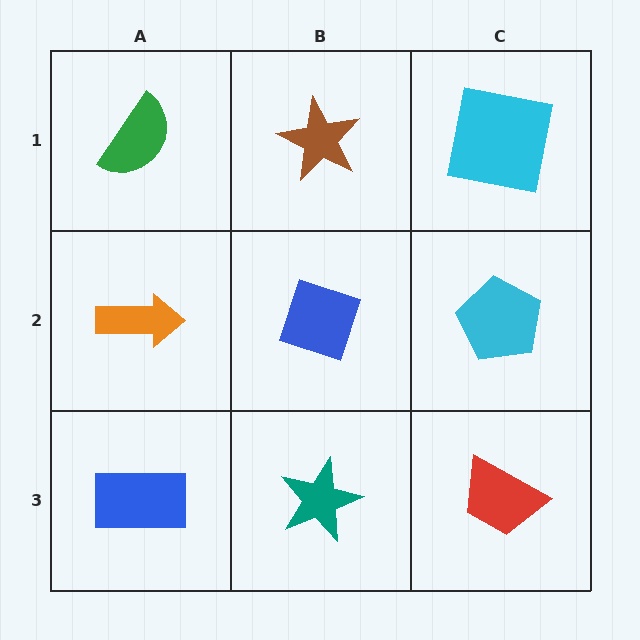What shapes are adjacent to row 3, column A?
An orange arrow (row 2, column A), a teal star (row 3, column B).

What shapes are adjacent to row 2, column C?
A cyan square (row 1, column C), a red trapezoid (row 3, column C), a blue diamond (row 2, column B).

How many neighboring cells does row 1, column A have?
2.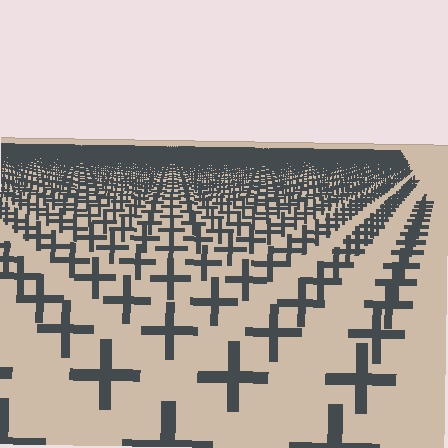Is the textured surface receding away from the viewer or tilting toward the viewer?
The surface is receding away from the viewer. Texture elements get smaller and denser toward the top.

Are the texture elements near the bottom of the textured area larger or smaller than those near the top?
Larger. Near the bottom, elements are closer to the viewer and appear at a bigger on-screen size.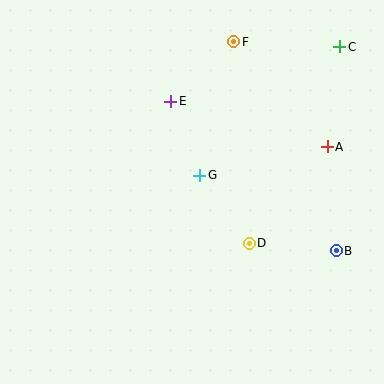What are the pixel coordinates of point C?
Point C is at (340, 47).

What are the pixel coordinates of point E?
Point E is at (171, 101).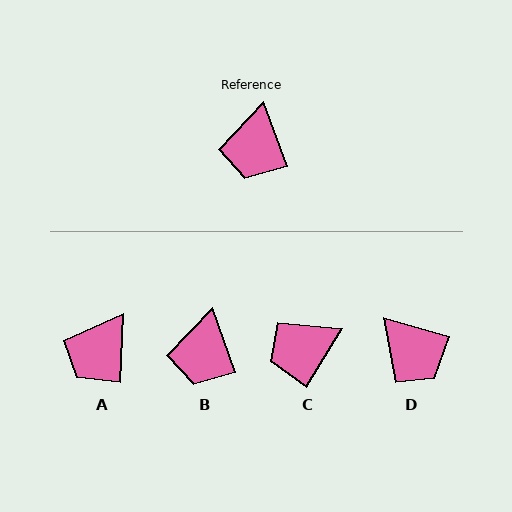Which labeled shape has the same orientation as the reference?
B.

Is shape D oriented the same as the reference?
No, it is off by about 54 degrees.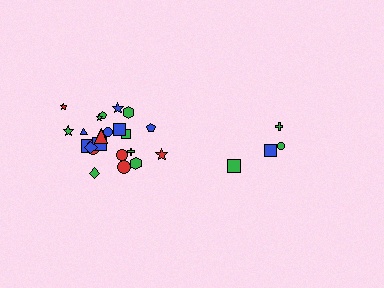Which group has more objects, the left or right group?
The left group.